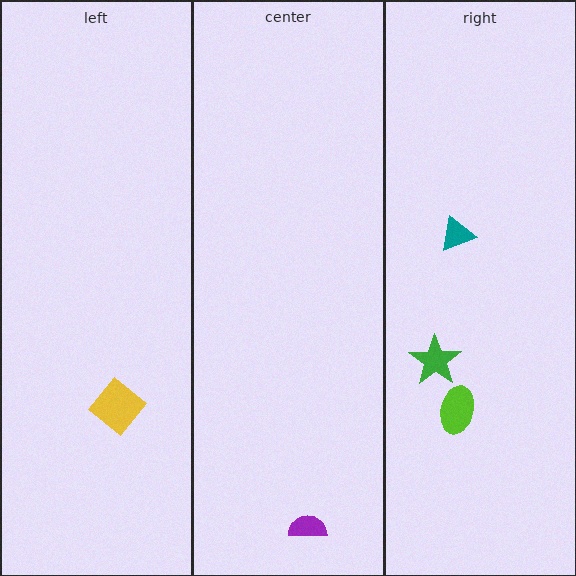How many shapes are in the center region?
1.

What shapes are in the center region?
The purple semicircle.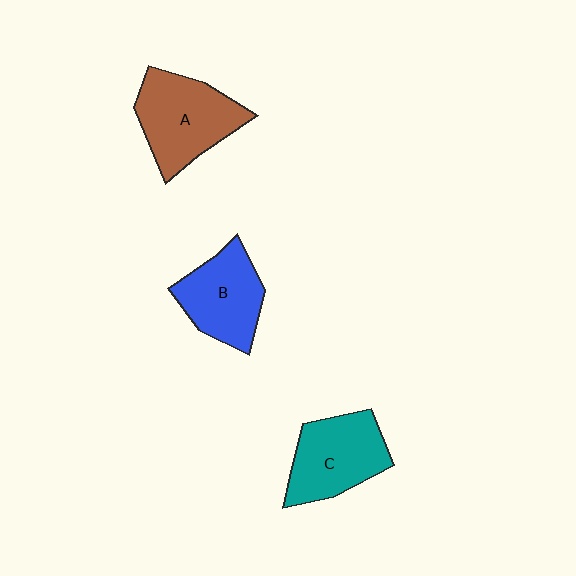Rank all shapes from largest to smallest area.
From largest to smallest: A (brown), C (teal), B (blue).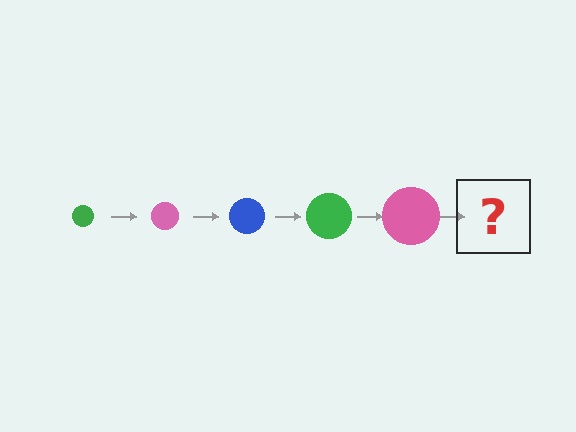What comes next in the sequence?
The next element should be a blue circle, larger than the previous one.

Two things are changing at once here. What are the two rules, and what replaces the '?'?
The two rules are that the circle grows larger each step and the color cycles through green, pink, and blue. The '?' should be a blue circle, larger than the previous one.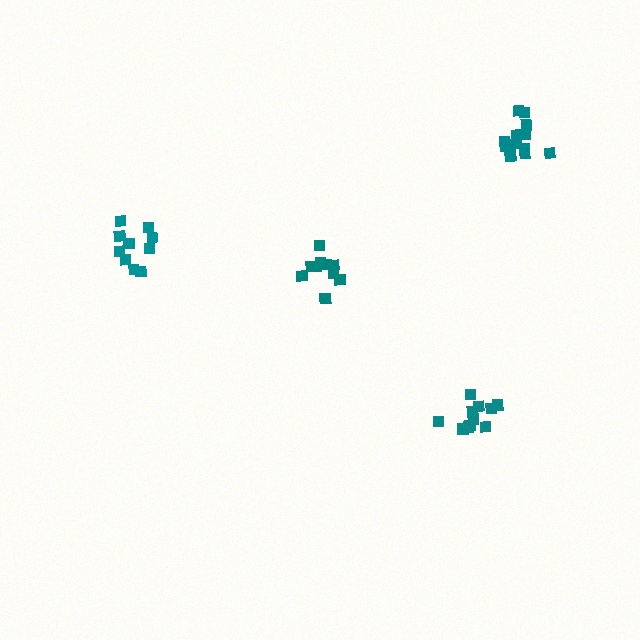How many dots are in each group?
Group 1: 12 dots, Group 2: 13 dots, Group 3: 11 dots, Group 4: 12 dots (48 total).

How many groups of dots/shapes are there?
There are 4 groups.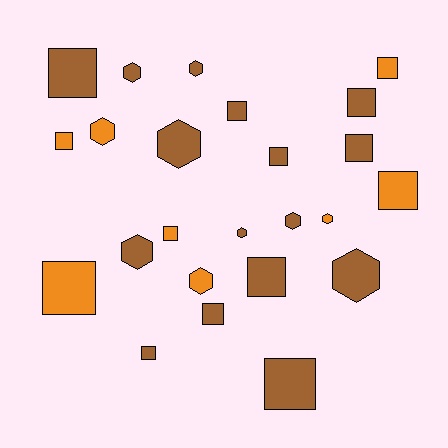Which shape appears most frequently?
Square, with 14 objects.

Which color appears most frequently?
Brown, with 16 objects.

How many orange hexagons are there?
There are 3 orange hexagons.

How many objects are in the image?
There are 24 objects.